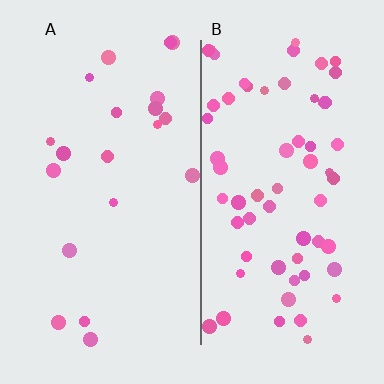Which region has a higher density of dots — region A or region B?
B (the right).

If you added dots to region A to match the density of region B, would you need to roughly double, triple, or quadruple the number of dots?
Approximately triple.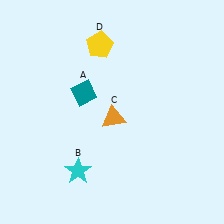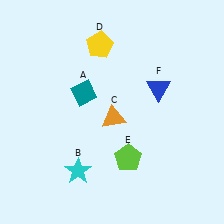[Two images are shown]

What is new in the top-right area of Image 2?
A blue triangle (F) was added in the top-right area of Image 2.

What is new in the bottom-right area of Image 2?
A lime pentagon (E) was added in the bottom-right area of Image 2.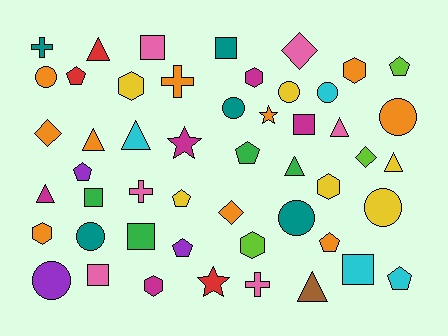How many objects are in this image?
There are 50 objects.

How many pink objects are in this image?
There are 6 pink objects.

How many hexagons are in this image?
There are 7 hexagons.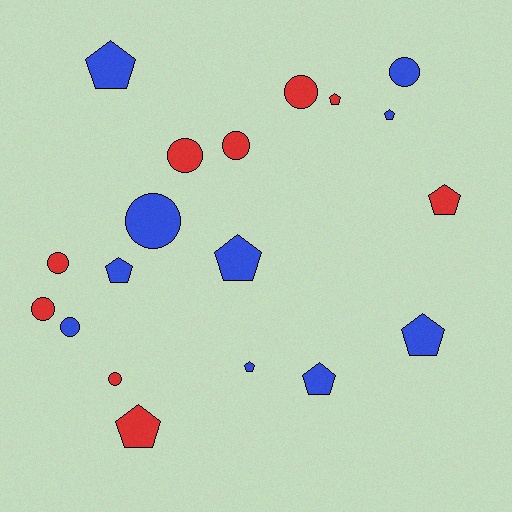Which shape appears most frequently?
Pentagon, with 10 objects.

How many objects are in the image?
There are 19 objects.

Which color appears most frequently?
Blue, with 10 objects.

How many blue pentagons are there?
There are 7 blue pentagons.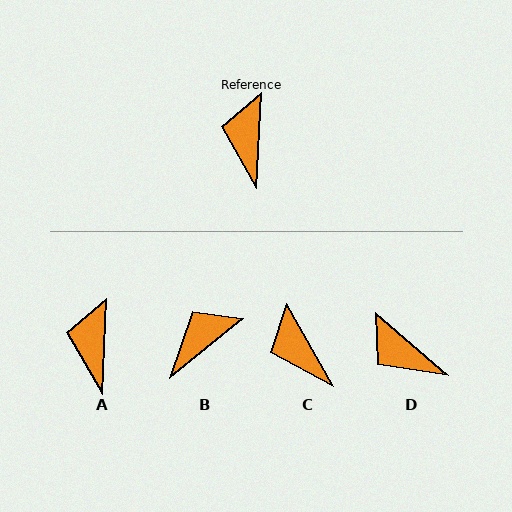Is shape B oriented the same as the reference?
No, it is off by about 49 degrees.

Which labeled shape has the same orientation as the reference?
A.